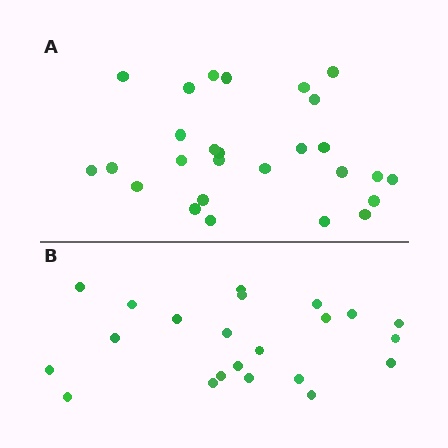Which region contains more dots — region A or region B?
Region A (the top region) has more dots.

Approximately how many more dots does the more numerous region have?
Region A has about 5 more dots than region B.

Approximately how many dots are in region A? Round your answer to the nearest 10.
About 30 dots. (The exact count is 27, which rounds to 30.)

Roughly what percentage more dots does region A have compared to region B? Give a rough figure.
About 25% more.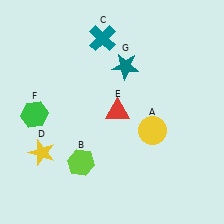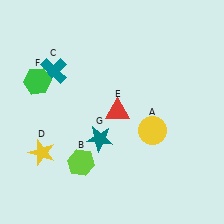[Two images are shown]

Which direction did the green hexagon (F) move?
The green hexagon (F) moved up.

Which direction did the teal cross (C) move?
The teal cross (C) moved left.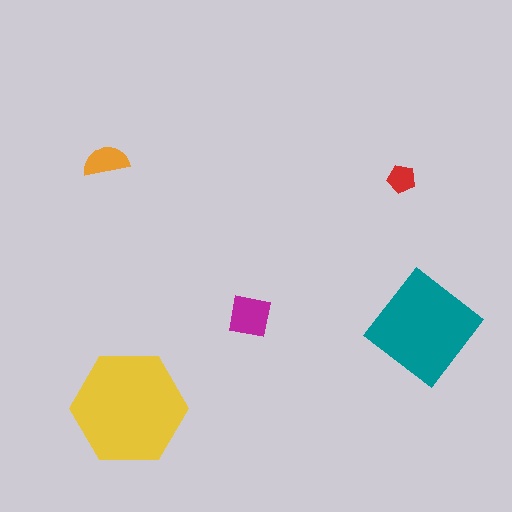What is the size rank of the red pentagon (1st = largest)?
5th.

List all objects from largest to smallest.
The yellow hexagon, the teal diamond, the magenta square, the orange semicircle, the red pentagon.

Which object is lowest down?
The yellow hexagon is bottommost.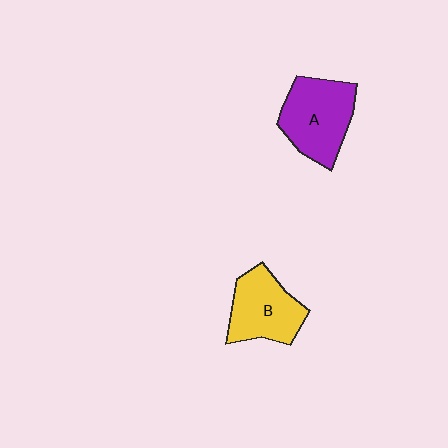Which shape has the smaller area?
Shape B (yellow).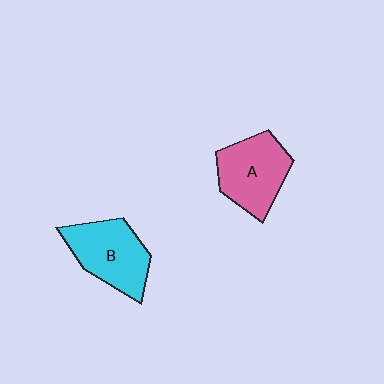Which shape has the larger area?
Shape B (cyan).